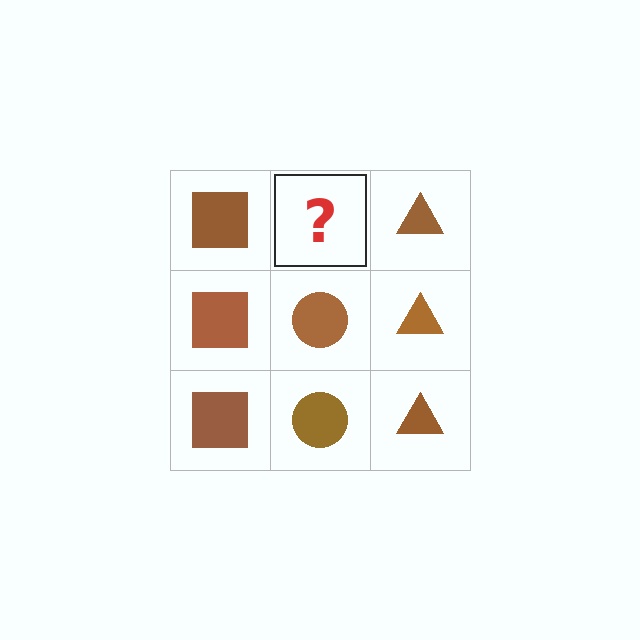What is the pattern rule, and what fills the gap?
The rule is that each column has a consistent shape. The gap should be filled with a brown circle.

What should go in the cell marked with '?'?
The missing cell should contain a brown circle.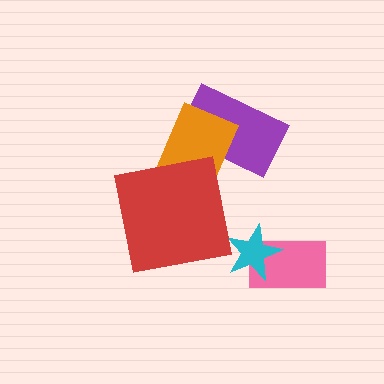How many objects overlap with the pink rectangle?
1 object overlaps with the pink rectangle.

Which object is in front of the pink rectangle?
The cyan star is in front of the pink rectangle.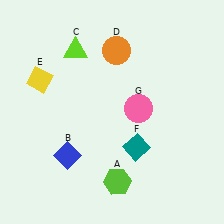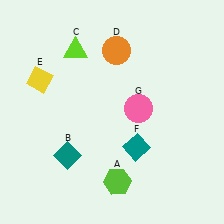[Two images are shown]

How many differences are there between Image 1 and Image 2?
There is 1 difference between the two images.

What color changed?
The diamond (B) changed from blue in Image 1 to teal in Image 2.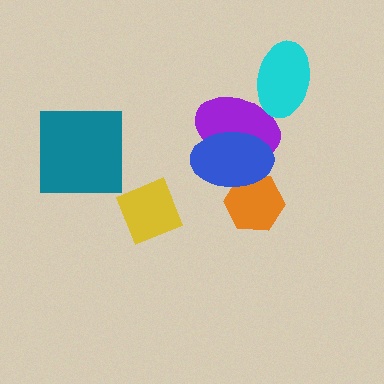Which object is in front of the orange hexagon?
The blue ellipse is in front of the orange hexagon.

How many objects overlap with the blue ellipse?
2 objects overlap with the blue ellipse.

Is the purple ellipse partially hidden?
Yes, it is partially covered by another shape.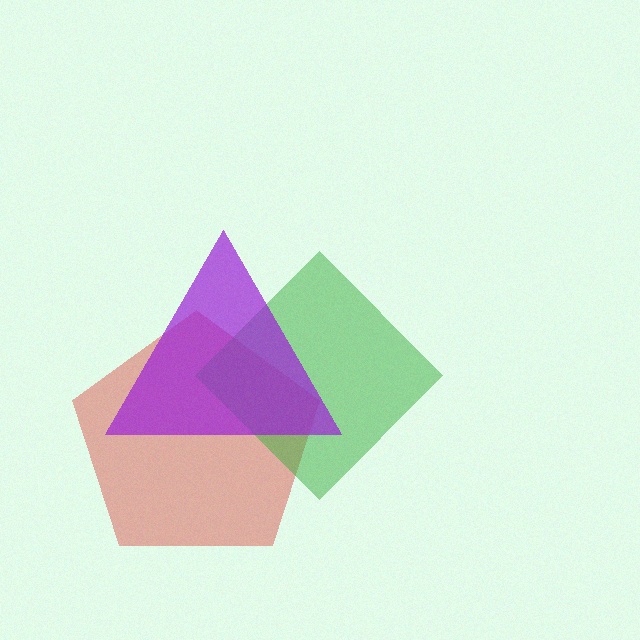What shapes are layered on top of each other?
The layered shapes are: a red pentagon, a green diamond, a purple triangle.